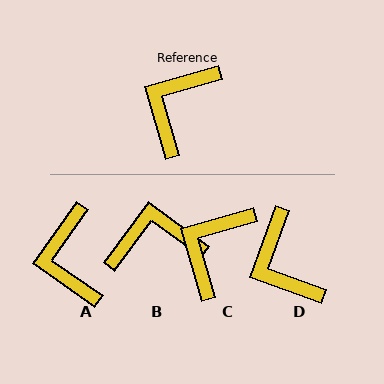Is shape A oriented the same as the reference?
No, it is off by about 39 degrees.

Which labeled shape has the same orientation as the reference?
C.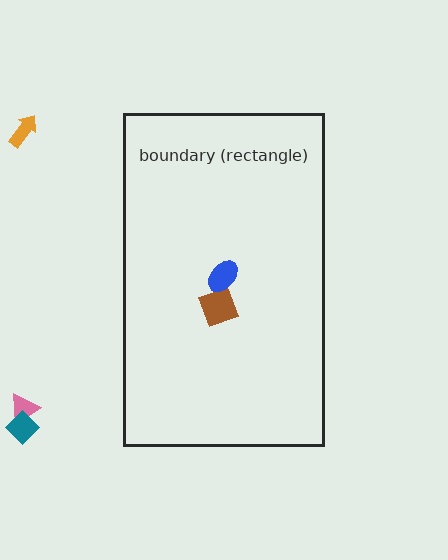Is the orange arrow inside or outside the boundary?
Outside.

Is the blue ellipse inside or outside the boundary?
Inside.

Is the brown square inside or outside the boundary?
Inside.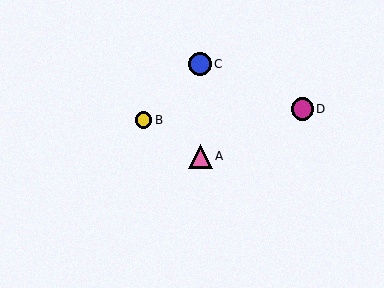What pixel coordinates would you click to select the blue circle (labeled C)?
Click at (200, 64) to select the blue circle C.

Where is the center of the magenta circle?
The center of the magenta circle is at (302, 109).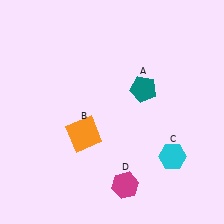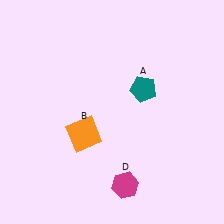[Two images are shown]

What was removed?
The cyan hexagon (C) was removed in Image 2.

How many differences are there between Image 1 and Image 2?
There is 1 difference between the two images.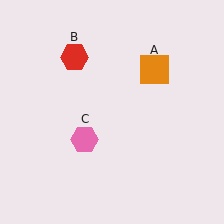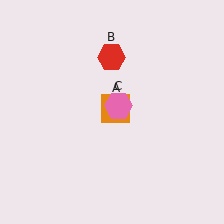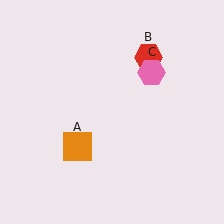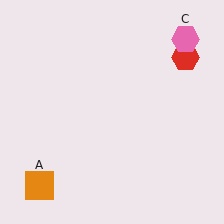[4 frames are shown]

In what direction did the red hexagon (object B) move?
The red hexagon (object B) moved right.